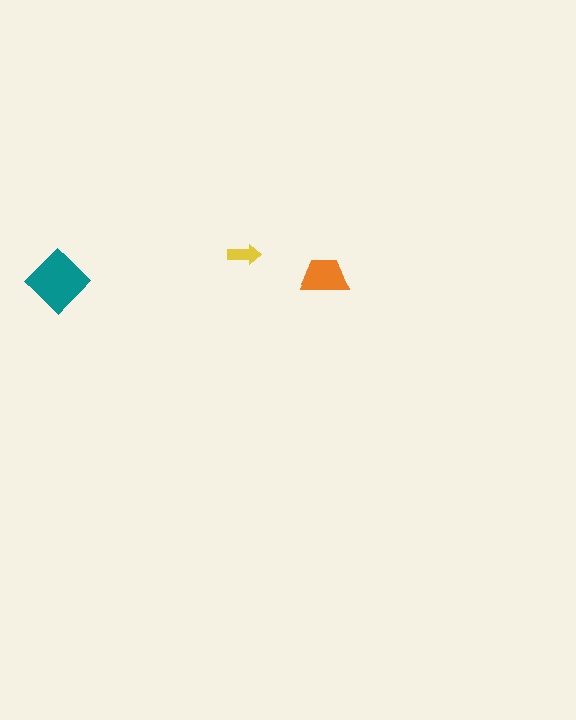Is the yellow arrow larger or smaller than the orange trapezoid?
Smaller.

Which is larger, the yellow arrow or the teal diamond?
The teal diamond.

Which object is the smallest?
The yellow arrow.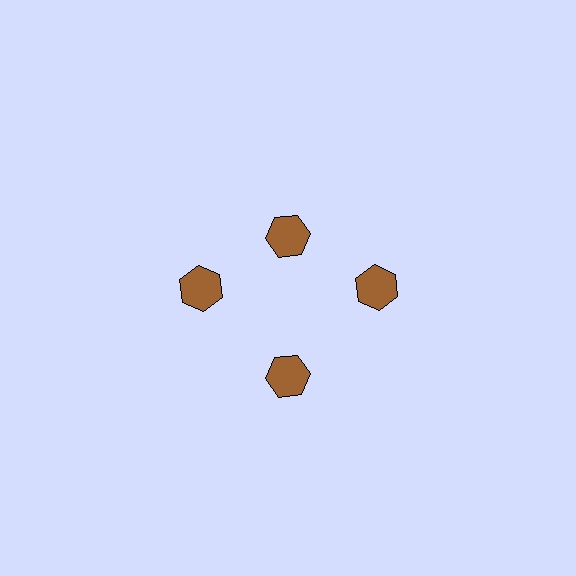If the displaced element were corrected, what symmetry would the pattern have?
It would have 4-fold rotational symmetry — the pattern would map onto itself every 90 degrees.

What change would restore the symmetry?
The symmetry would be restored by moving it outward, back onto the ring so that all 4 hexagons sit at equal angles and equal distance from the center.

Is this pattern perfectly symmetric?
No. The 4 brown hexagons are arranged in a ring, but one element near the 12 o'clock position is pulled inward toward the center, breaking the 4-fold rotational symmetry.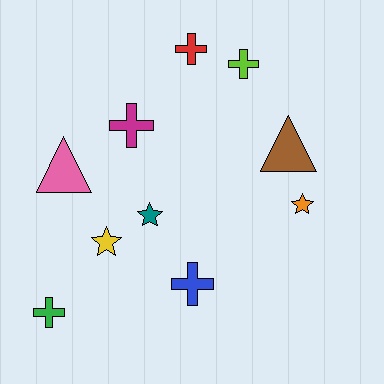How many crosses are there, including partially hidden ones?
There are 5 crosses.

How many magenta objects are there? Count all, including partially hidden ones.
There is 1 magenta object.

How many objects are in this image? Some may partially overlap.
There are 10 objects.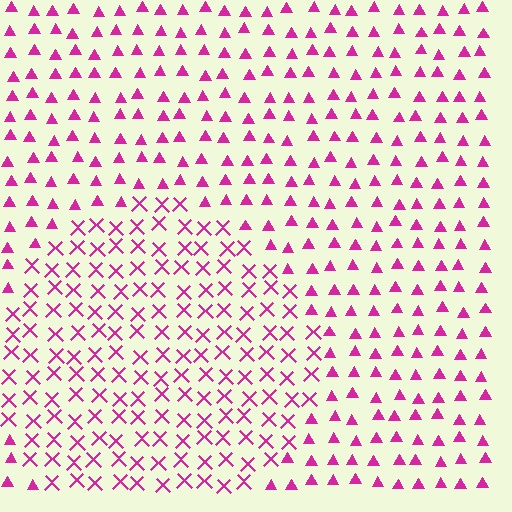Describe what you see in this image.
The image is filled with small magenta elements arranged in a uniform grid. A circle-shaped region contains X marks, while the surrounding area contains triangles. The boundary is defined purely by the change in element shape.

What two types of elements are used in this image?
The image uses X marks inside the circle region and triangles outside it.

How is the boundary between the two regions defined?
The boundary is defined by a change in element shape: X marks inside vs. triangles outside. All elements share the same color and spacing.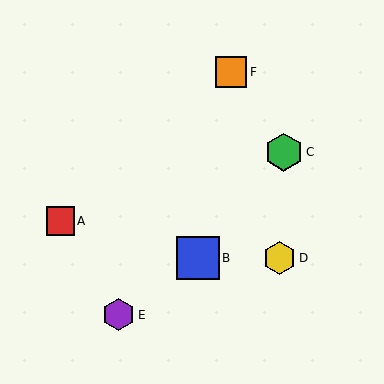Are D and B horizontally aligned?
Yes, both are at y≈258.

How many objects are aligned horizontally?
2 objects (B, D) are aligned horizontally.